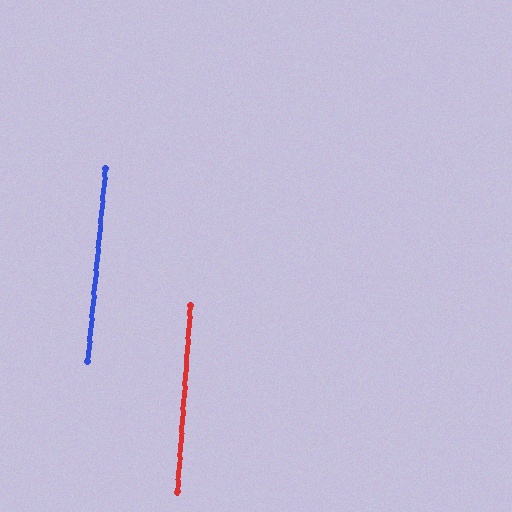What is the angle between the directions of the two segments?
Approximately 1 degree.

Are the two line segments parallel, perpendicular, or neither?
Parallel — their directions differ by only 0.9°.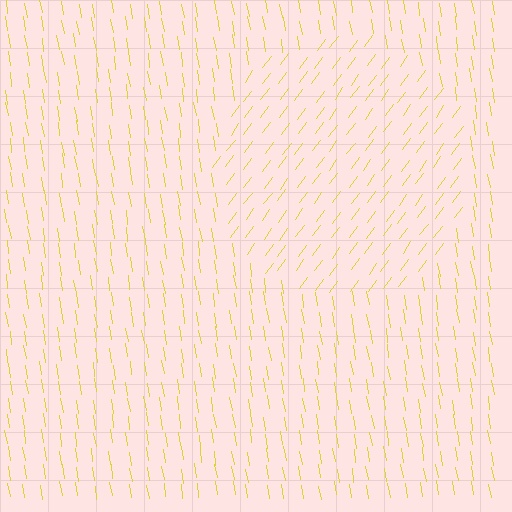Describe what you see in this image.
The image is filled with small yellow line segments. A circle region in the image has lines oriented differently from the surrounding lines, creating a visible texture boundary.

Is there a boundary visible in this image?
Yes, there is a texture boundary formed by a change in line orientation.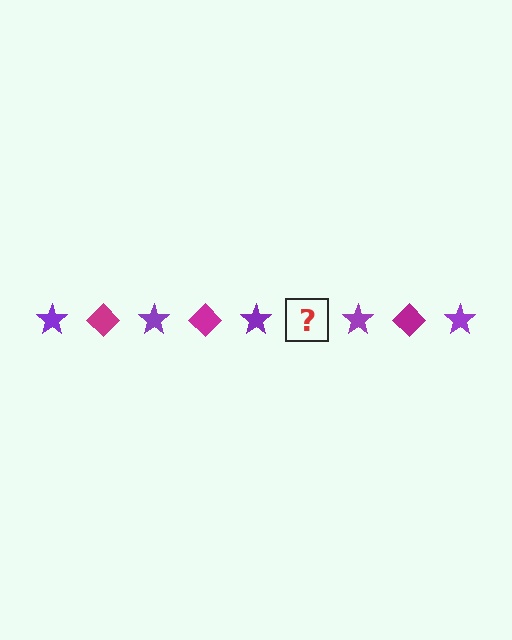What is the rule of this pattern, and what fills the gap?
The rule is that the pattern alternates between purple star and magenta diamond. The gap should be filled with a magenta diamond.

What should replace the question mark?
The question mark should be replaced with a magenta diamond.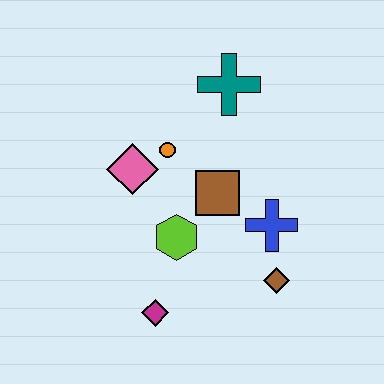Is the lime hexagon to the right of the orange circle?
Yes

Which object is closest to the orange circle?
The pink diamond is closest to the orange circle.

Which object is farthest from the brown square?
The magenta diamond is farthest from the brown square.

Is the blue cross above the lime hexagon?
Yes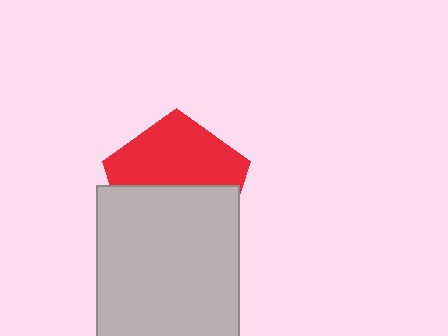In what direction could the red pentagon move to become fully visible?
The red pentagon could move up. That would shift it out from behind the light gray rectangle entirely.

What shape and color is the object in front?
The object in front is a light gray rectangle.